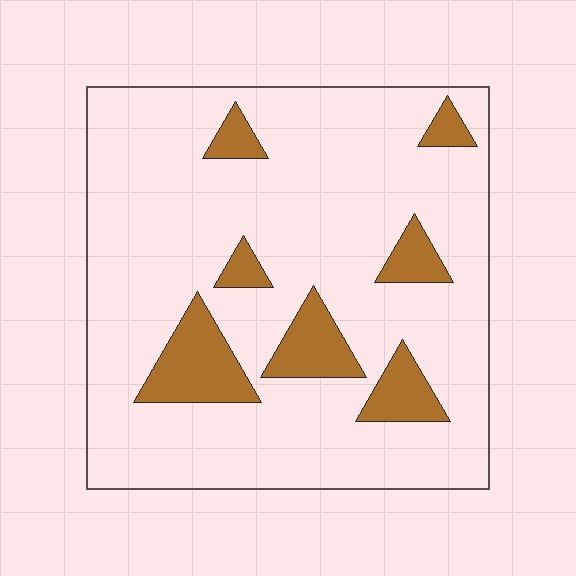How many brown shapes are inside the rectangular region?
7.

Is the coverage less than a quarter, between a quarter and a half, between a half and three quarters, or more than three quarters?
Less than a quarter.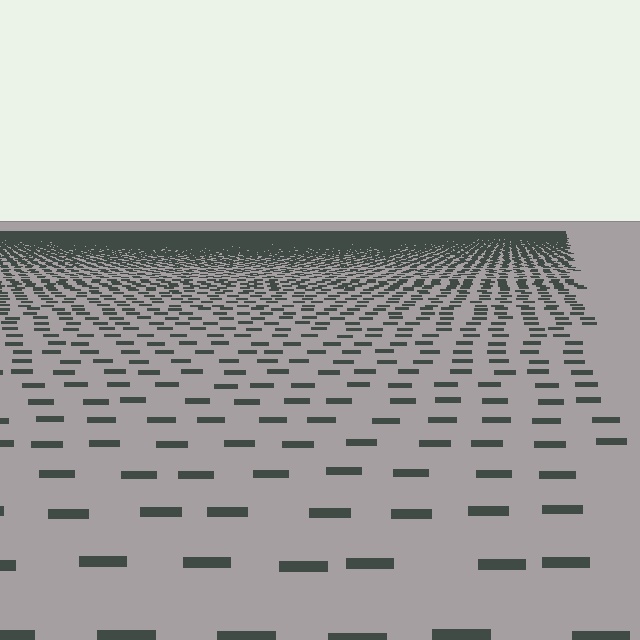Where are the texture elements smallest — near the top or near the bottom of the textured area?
Near the top.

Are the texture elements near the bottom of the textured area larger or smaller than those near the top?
Larger. Near the bottom, elements are closer to the viewer and appear at a bigger on-screen size.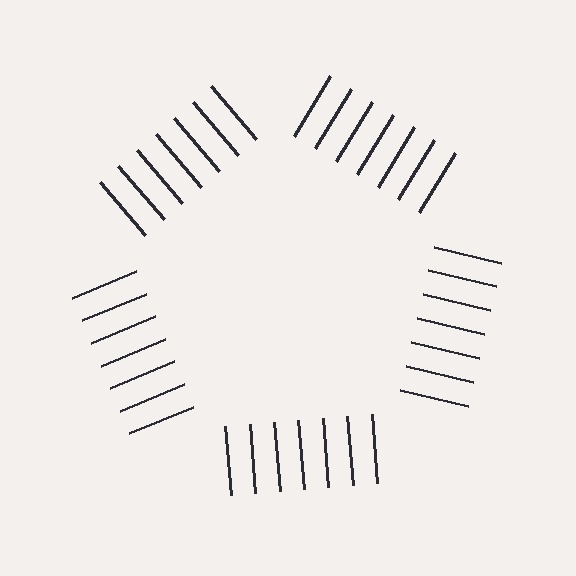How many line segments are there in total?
35 — 7 along each of the 5 edges.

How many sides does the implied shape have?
5 sides — the line-ends trace a pentagon.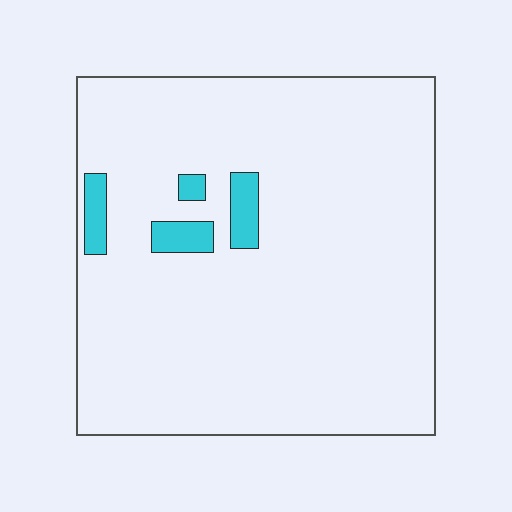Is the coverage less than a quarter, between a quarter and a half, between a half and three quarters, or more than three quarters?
Less than a quarter.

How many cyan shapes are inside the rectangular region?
4.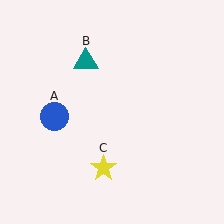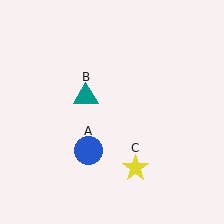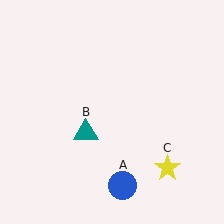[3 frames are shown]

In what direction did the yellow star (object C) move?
The yellow star (object C) moved right.